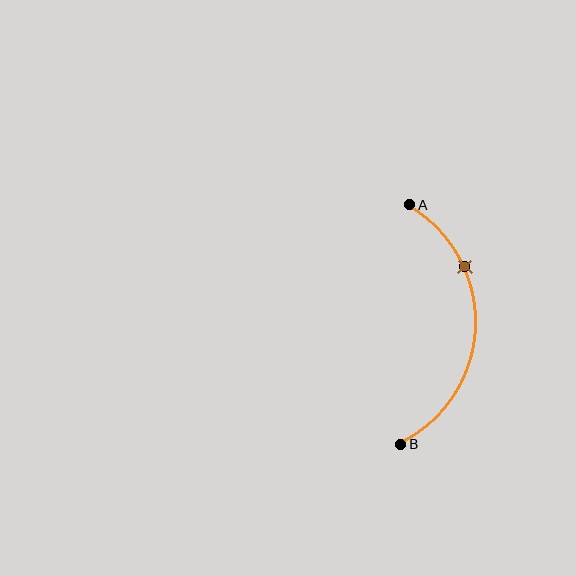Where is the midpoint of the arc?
The arc midpoint is the point on the curve farthest from the straight line joining A and B. It sits to the right of that line.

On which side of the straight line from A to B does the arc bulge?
The arc bulges to the right of the straight line connecting A and B.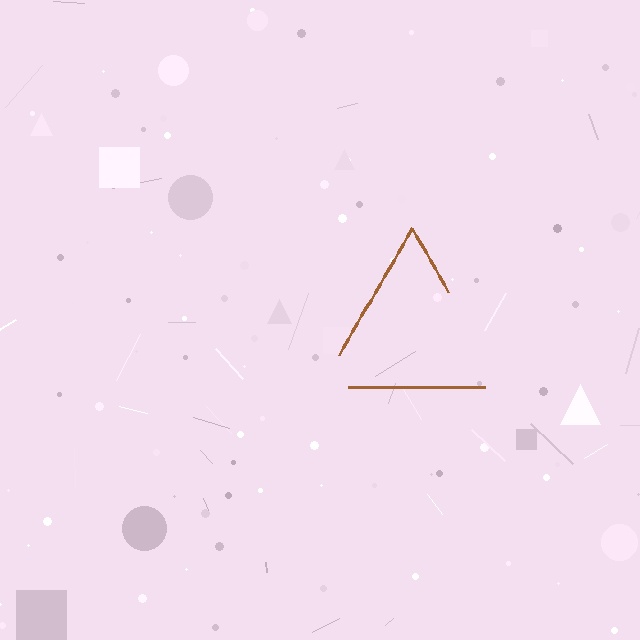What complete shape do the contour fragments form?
The contour fragments form a triangle.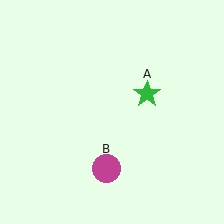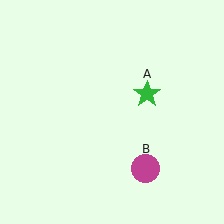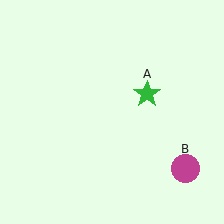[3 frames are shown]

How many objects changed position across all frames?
1 object changed position: magenta circle (object B).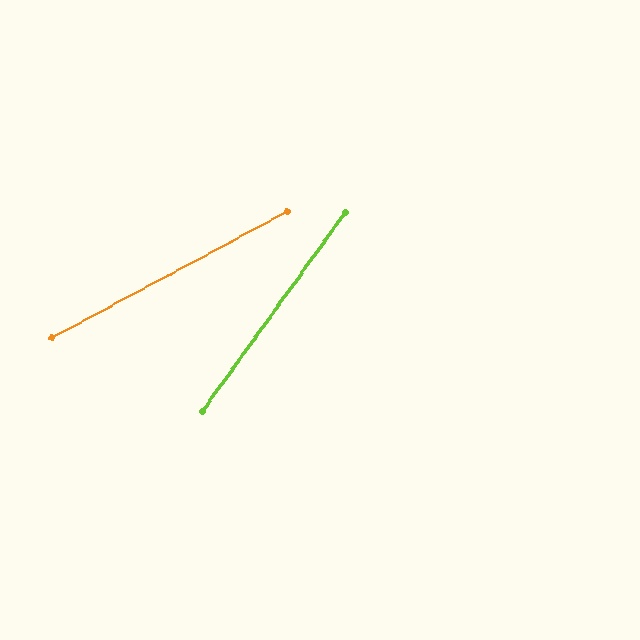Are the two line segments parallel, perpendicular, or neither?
Neither parallel nor perpendicular — they differ by about 26°.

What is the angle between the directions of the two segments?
Approximately 26 degrees.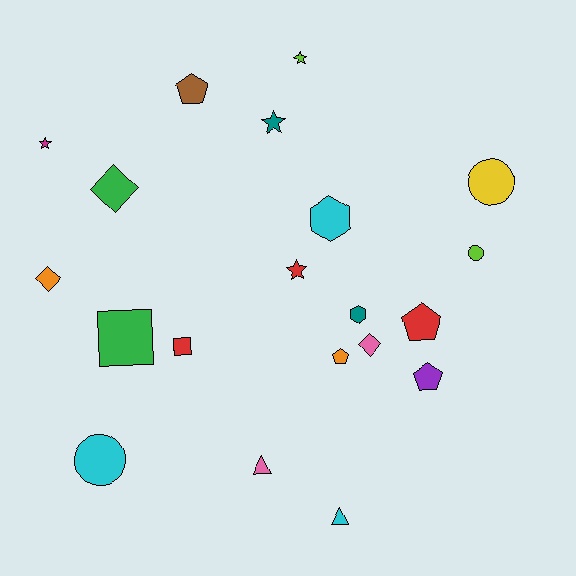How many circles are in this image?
There are 3 circles.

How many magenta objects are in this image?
There is 1 magenta object.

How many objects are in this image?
There are 20 objects.